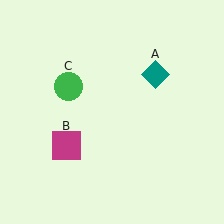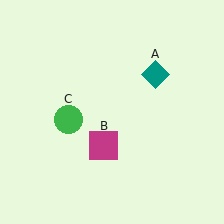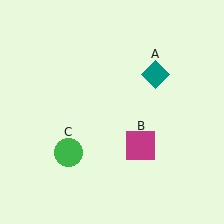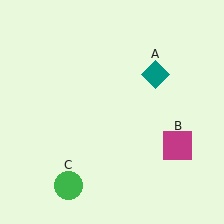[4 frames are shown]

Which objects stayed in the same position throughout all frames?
Teal diamond (object A) remained stationary.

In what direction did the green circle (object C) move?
The green circle (object C) moved down.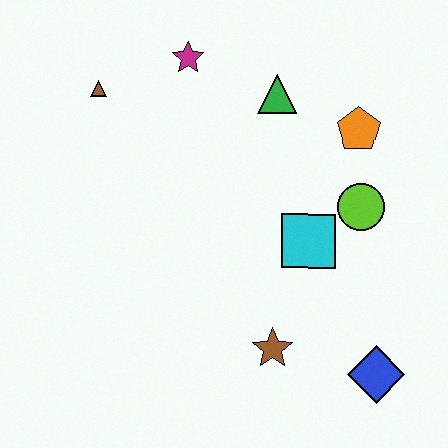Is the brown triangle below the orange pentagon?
No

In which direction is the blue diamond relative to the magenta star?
The blue diamond is below the magenta star.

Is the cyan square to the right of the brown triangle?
Yes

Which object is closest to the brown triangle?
The magenta star is closest to the brown triangle.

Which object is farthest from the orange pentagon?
The brown triangle is farthest from the orange pentagon.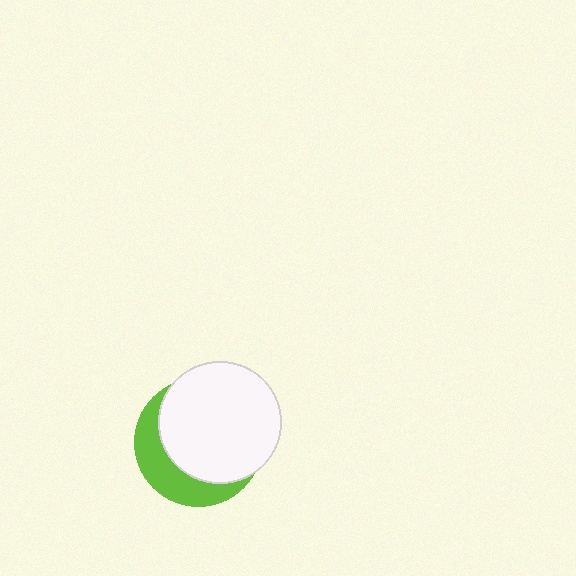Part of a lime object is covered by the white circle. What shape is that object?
It is a circle.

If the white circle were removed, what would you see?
You would see the complete lime circle.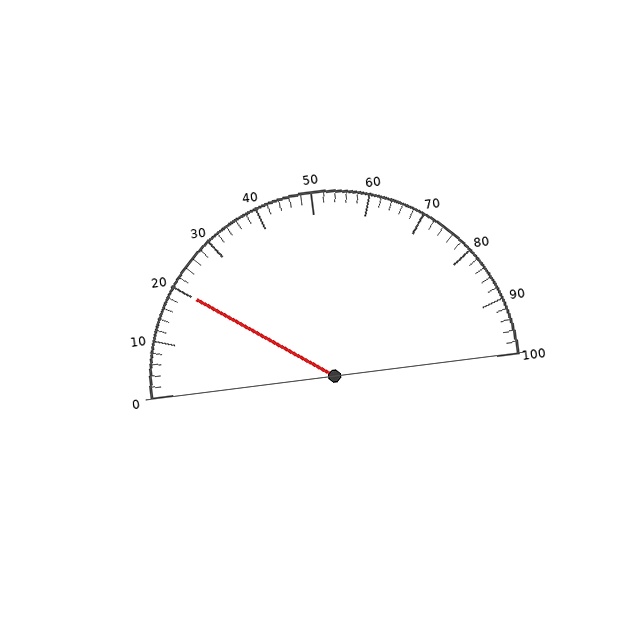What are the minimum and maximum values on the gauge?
The gauge ranges from 0 to 100.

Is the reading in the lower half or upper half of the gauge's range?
The reading is in the lower half of the range (0 to 100).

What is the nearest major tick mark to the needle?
The nearest major tick mark is 20.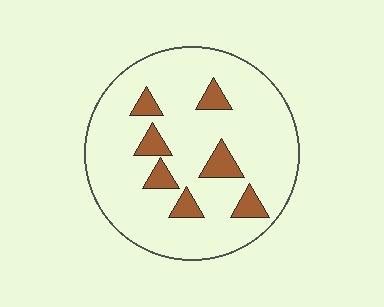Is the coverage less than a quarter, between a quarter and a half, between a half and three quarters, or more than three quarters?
Less than a quarter.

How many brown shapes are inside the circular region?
7.